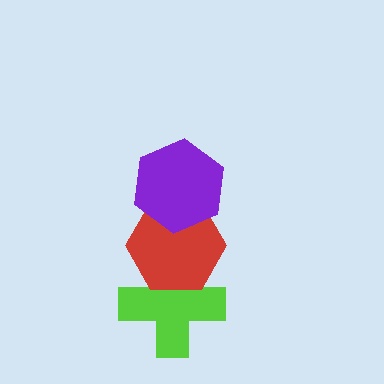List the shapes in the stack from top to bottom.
From top to bottom: the purple hexagon, the red hexagon, the lime cross.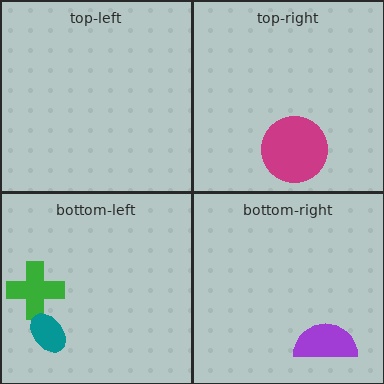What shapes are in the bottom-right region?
The purple semicircle.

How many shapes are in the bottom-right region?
1.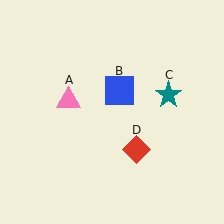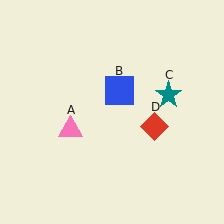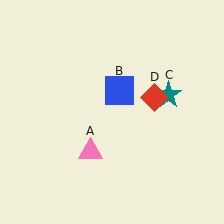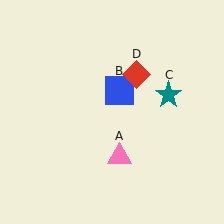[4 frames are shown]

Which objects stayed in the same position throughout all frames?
Blue square (object B) and teal star (object C) remained stationary.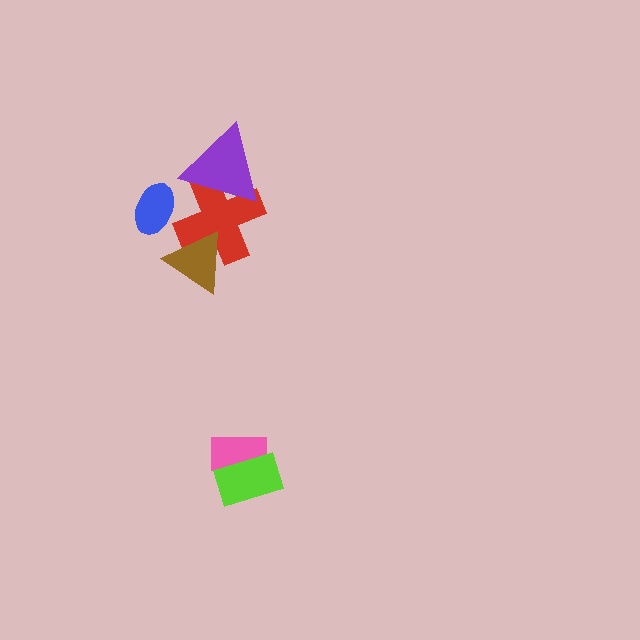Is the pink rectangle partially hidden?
Yes, it is partially covered by another shape.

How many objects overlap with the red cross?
2 objects overlap with the red cross.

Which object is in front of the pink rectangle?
The lime rectangle is in front of the pink rectangle.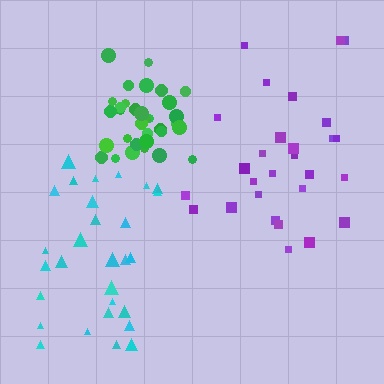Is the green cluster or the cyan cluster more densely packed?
Green.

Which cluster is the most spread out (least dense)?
Cyan.